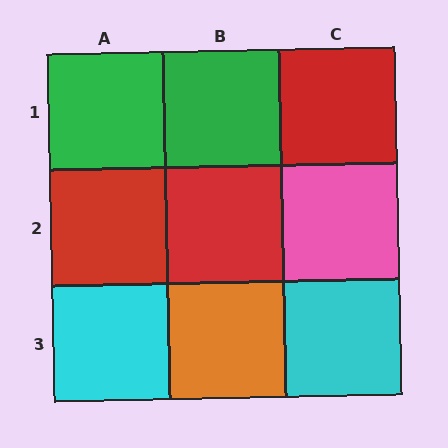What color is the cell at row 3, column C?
Cyan.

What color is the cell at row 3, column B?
Orange.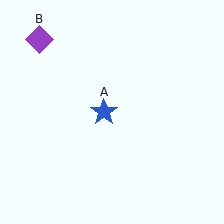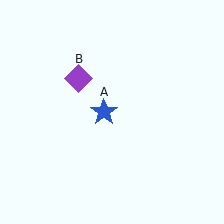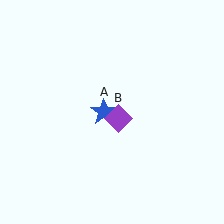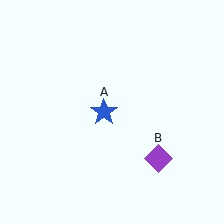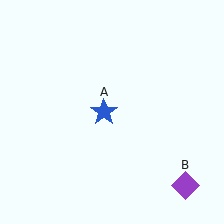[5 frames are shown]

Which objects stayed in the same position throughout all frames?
Blue star (object A) remained stationary.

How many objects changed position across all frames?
1 object changed position: purple diamond (object B).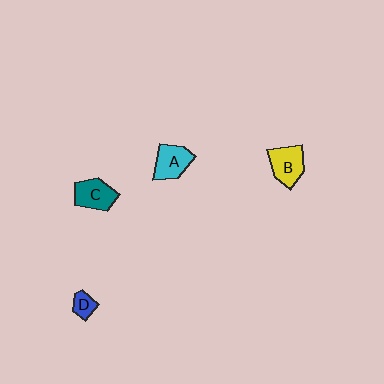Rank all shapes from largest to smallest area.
From largest to smallest: B (yellow), C (teal), A (cyan), D (blue).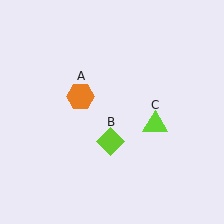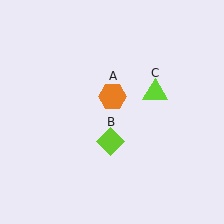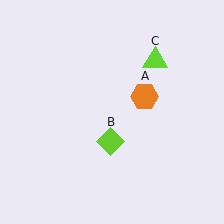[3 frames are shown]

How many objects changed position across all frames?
2 objects changed position: orange hexagon (object A), lime triangle (object C).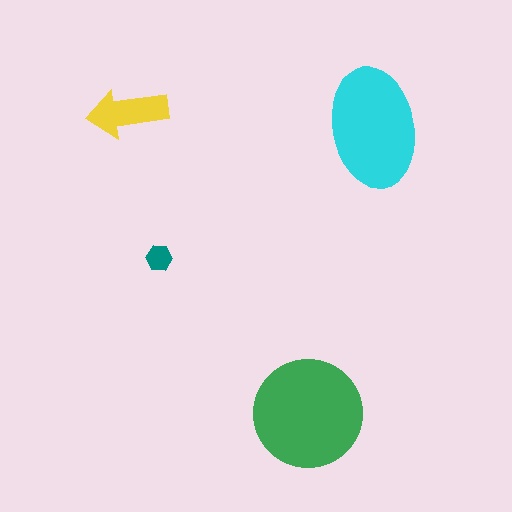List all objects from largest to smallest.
The green circle, the cyan ellipse, the yellow arrow, the teal hexagon.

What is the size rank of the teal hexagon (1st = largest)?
4th.